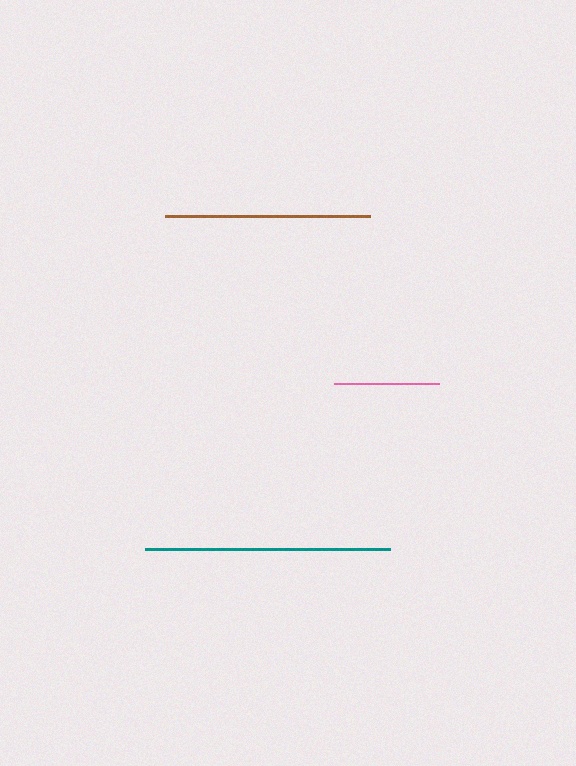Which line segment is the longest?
The teal line is the longest at approximately 245 pixels.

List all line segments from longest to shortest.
From longest to shortest: teal, brown, pink.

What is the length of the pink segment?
The pink segment is approximately 106 pixels long.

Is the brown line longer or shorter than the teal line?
The teal line is longer than the brown line.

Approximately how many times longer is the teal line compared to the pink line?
The teal line is approximately 2.3 times the length of the pink line.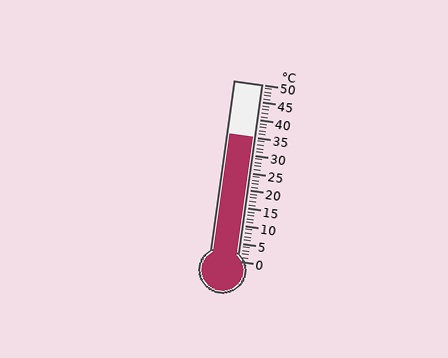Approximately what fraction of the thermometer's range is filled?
The thermometer is filled to approximately 70% of its range.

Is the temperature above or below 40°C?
The temperature is below 40°C.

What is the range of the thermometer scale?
The thermometer scale ranges from 0°C to 50°C.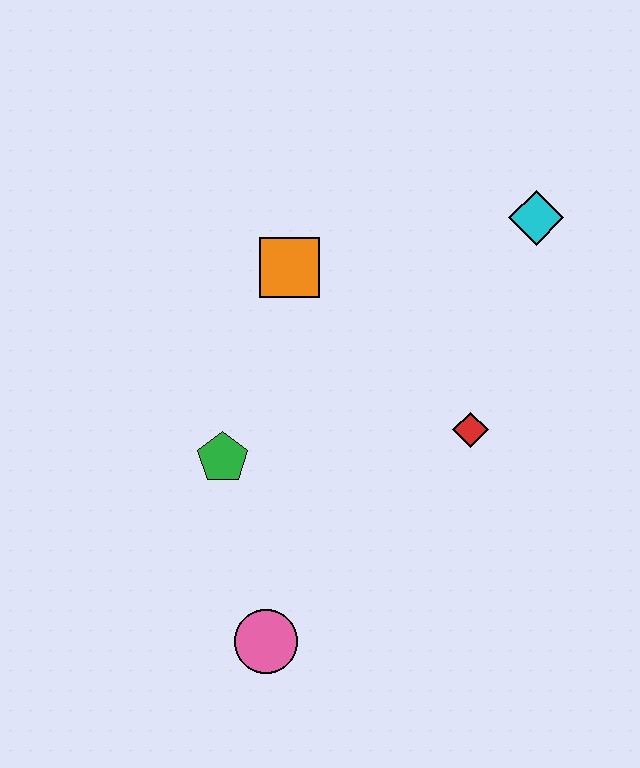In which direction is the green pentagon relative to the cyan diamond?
The green pentagon is to the left of the cyan diamond.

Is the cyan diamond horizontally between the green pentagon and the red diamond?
No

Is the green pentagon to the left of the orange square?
Yes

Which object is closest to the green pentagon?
The pink circle is closest to the green pentagon.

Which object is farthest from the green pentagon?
The cyan diamond is farthest from the green pentagon.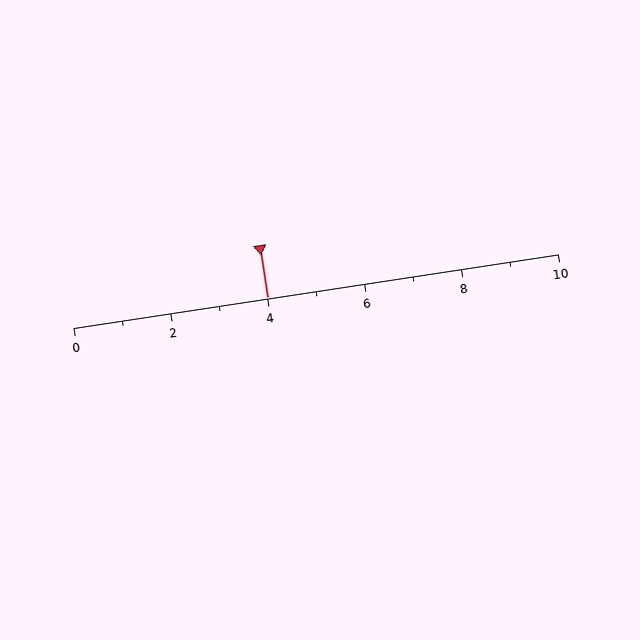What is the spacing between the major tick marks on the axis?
The major ticks are spaced 2 apart.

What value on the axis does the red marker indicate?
The marker indicates approximately 4.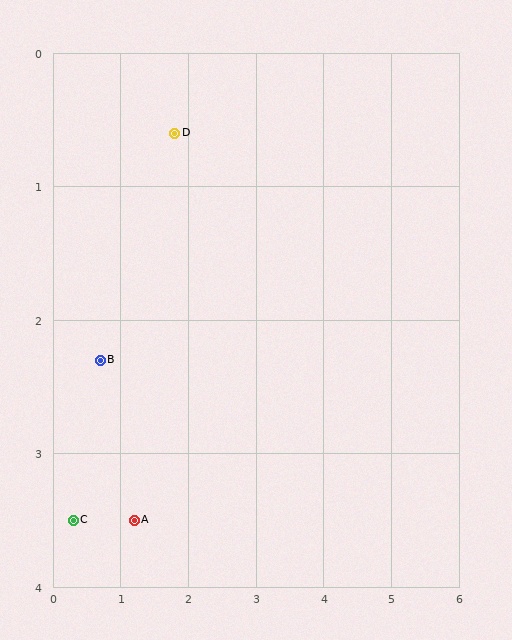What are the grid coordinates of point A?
Point A is at approximately (1.2, 3.5).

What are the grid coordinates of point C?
Point C is at approximately (0.3, 3.5).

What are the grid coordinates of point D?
Point D is at approximately (1.8, 0.6).